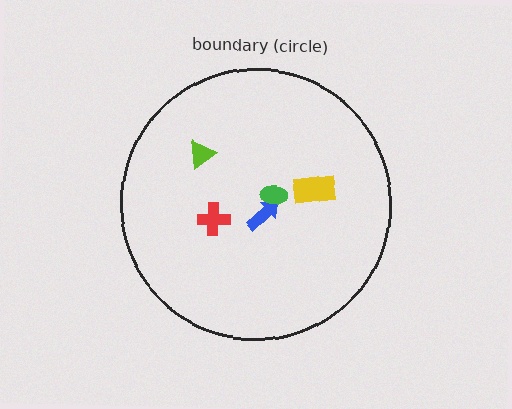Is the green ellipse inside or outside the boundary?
Inside.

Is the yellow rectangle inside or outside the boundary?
Inside.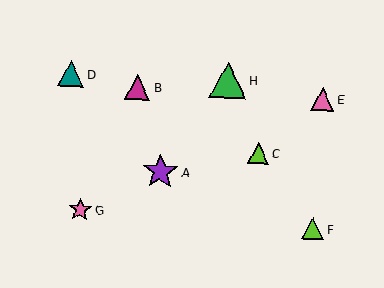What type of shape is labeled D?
Shape D is a teal triangle.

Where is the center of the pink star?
The center of the pink star is at (80, 210).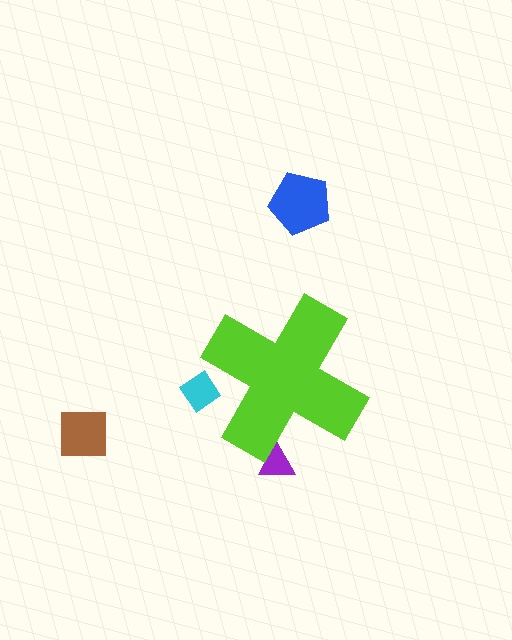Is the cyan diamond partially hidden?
Yes, the cyan diamond is partially hidden behind the lime cross.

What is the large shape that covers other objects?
A lime cross.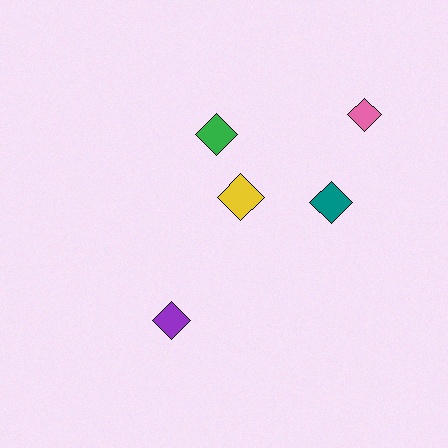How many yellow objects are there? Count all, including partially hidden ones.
There is 1 yellow object.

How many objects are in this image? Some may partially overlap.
There are 5 objects.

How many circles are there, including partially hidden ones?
There are no circles.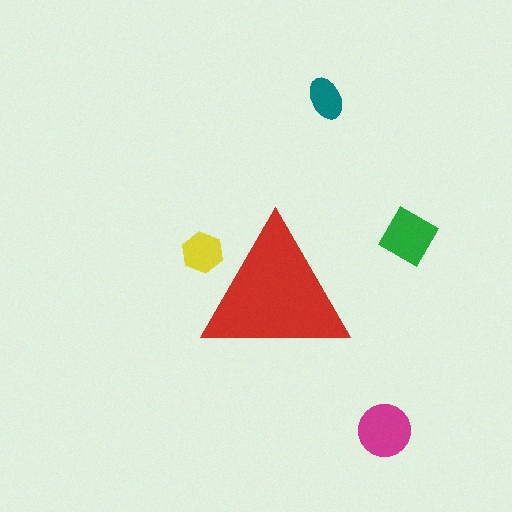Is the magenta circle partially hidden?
No, the magenta circle is fully visible.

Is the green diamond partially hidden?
No, the green diamond is fully visible.